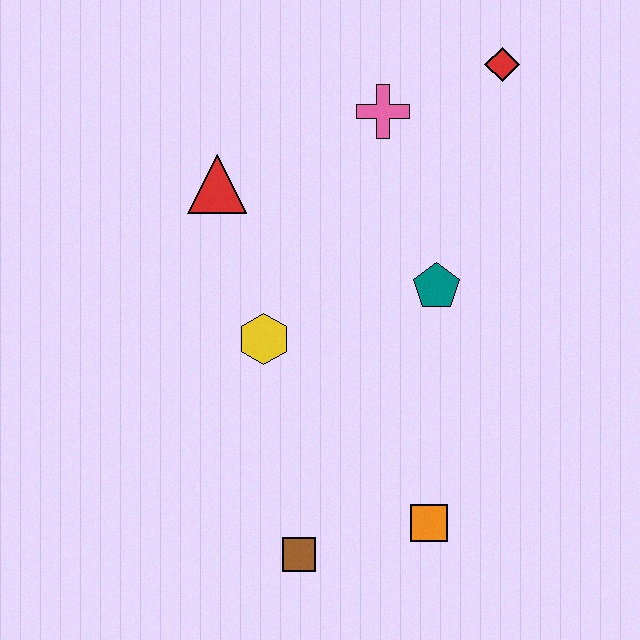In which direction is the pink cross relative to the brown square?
The pink cross is above the brown square.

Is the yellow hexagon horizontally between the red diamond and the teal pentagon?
No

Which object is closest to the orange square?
The brown square is closest to the orange square.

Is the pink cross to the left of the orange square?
Yes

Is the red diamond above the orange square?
Yes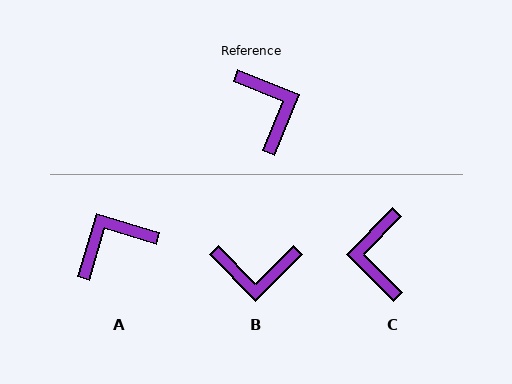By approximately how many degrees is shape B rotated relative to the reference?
Approximately 113 degrees clockwise.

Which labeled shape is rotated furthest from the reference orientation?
C, about 158 degrees away.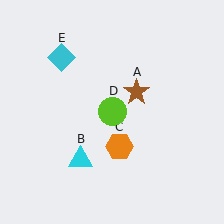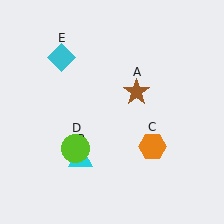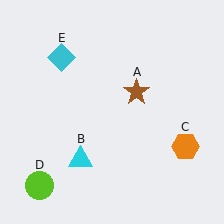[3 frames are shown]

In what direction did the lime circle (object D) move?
The lime circle (object D) moved down and to the left.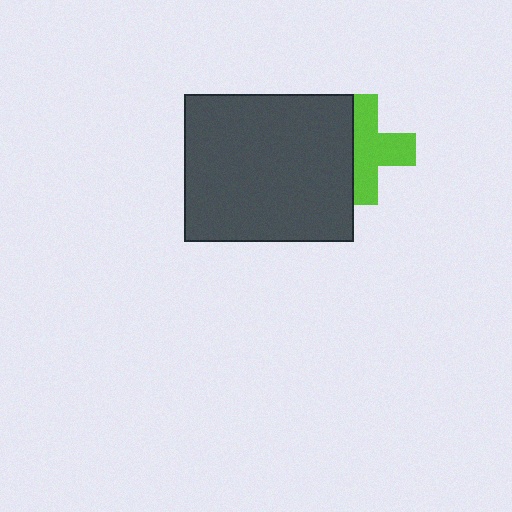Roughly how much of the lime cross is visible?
About half of it is visible (roughly 63%).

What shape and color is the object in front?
The object in front is a dark gray rectangle.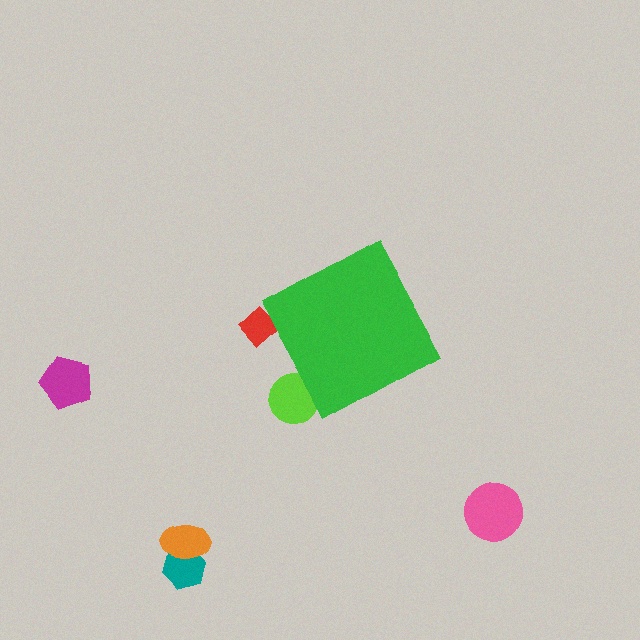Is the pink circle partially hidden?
No, the pink circle is fully visible.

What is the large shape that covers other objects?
A green diamond.